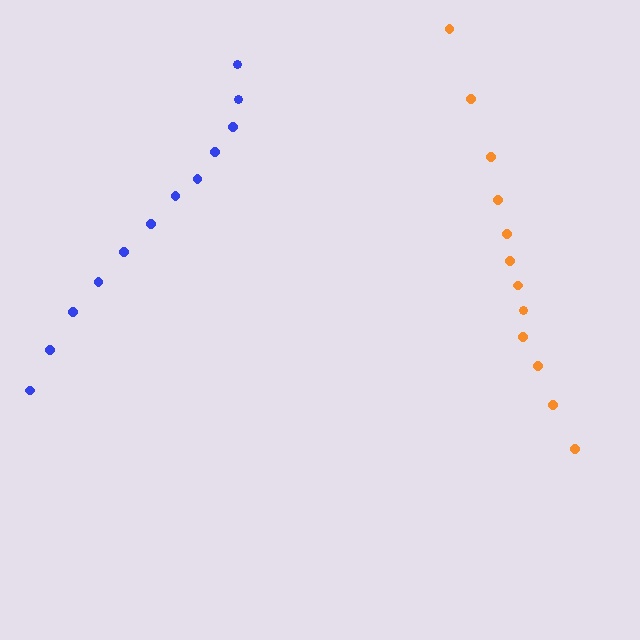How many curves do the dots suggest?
There are 2 distinct paths.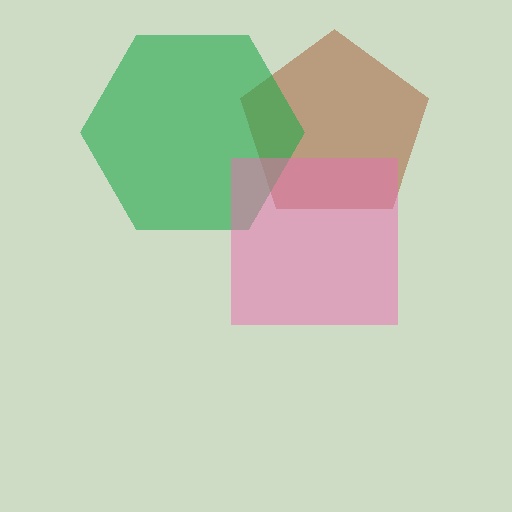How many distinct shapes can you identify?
There are 3 distinct shapes: a brown pentagon, a green hexagon, a pink square.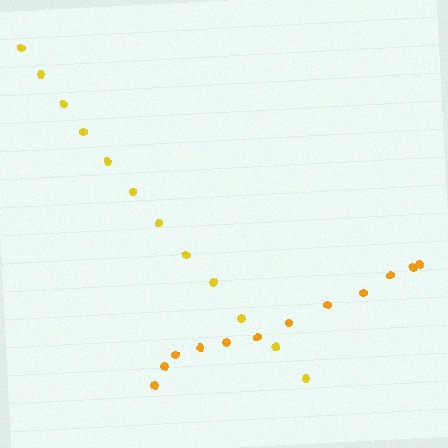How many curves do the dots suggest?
There are 2 distinct paths.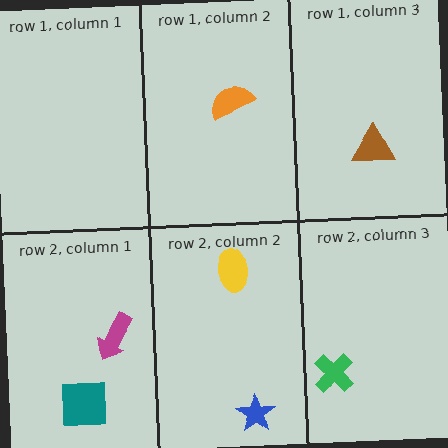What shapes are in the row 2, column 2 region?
The blue star, the yellow ellipse.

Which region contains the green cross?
The row 2, column 3 region.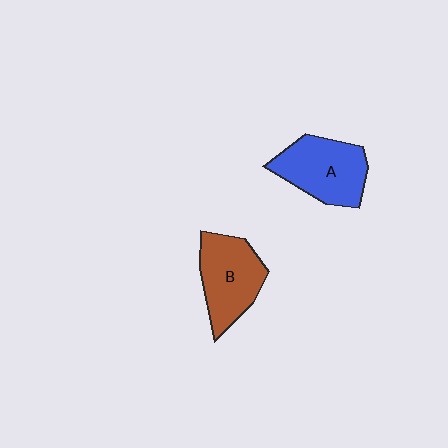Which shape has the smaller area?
Shape B (brown).